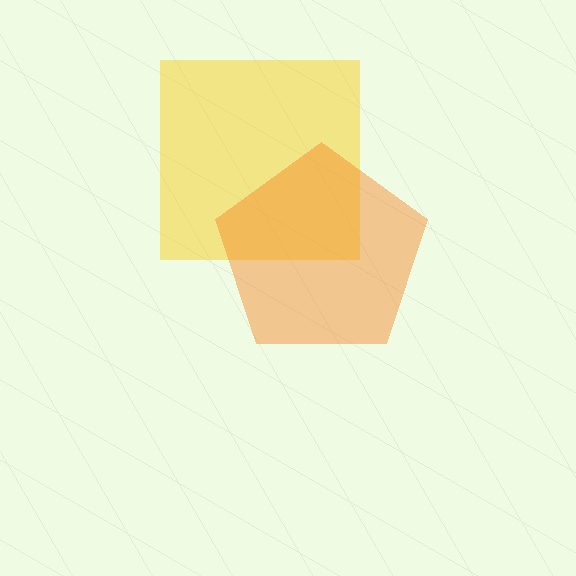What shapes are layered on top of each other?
The layered shapes are: a yellow square, an orange pentagon.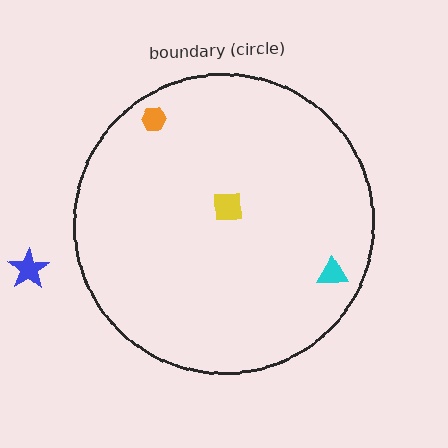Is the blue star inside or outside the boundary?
Outside.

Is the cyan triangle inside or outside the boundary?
Inside.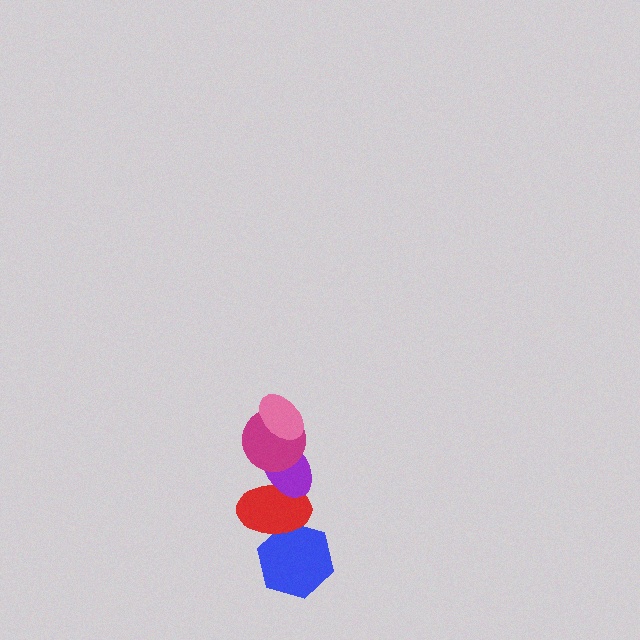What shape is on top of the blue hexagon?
The red ellipse is on top of the blue hexagon.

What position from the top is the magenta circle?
The magenta circle is 2nd from the top.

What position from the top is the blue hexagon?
The blue hexagon is 5th from the top.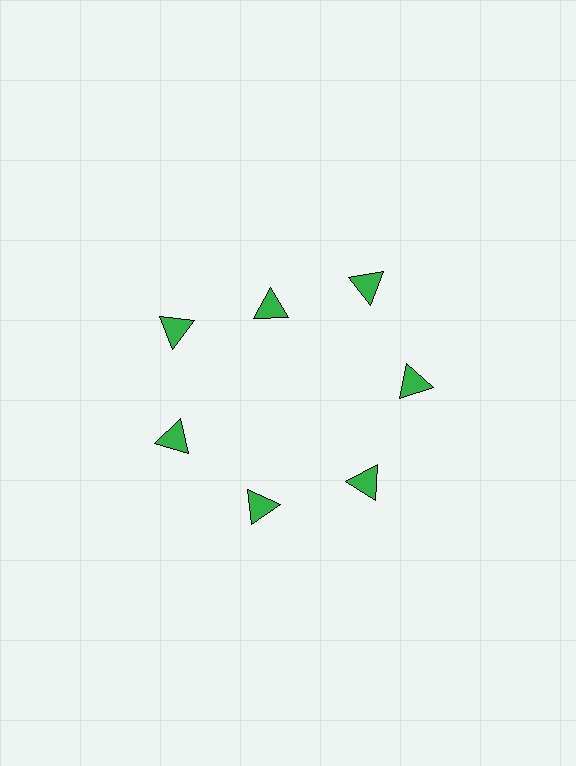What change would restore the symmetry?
The symmetry would be restored by moving it outward, back onto the ring so that all 7 triangles sit at equal angles and equal distance from the center.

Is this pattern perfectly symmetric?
No. The 7 green triangles are arranged in a ring, but one element near the 12 o'clock position is pulled inward toward the center, breaking the 7-fold rotational symmetry.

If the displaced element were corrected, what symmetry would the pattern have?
It would have 7-fold rotational symmetry — the pattern would map onto itself every 51 degrees.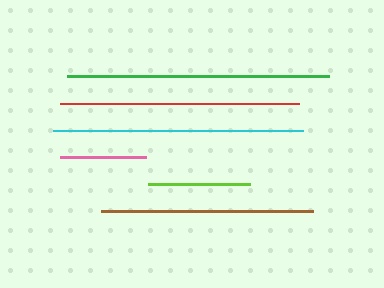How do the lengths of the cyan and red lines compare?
The cyan and red lines are approximately the same length.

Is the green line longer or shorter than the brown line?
The green line is longer than the brown line.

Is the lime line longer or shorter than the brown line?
The brown line is longer than the lime line.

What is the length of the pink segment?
The pink segment is approximately 85 pixels long.